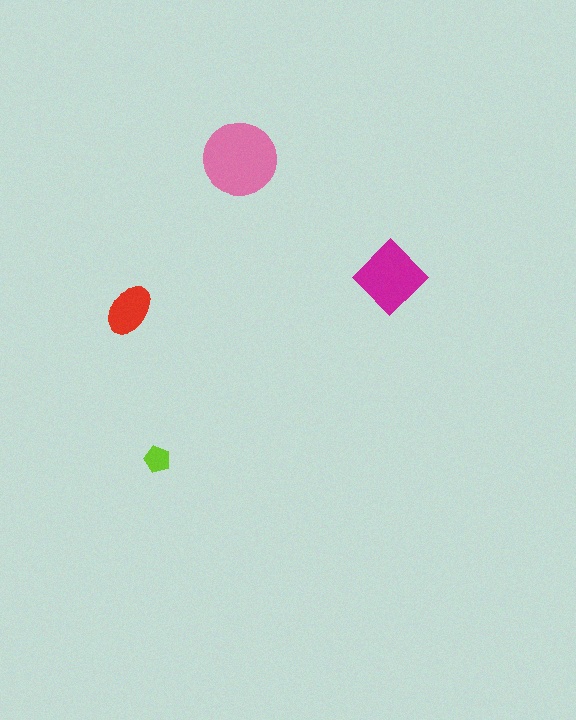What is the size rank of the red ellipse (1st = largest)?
3rd.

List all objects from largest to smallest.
The pink circle, the magenta diamond, the red ellipse, the lime pentagon.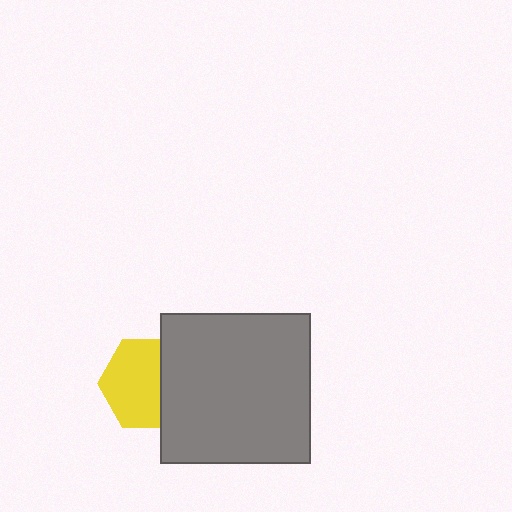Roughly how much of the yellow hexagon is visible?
About half of it is visible (roughly 65%).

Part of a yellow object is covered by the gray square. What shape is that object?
It is a hexagon.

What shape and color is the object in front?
The object in front is a gray square.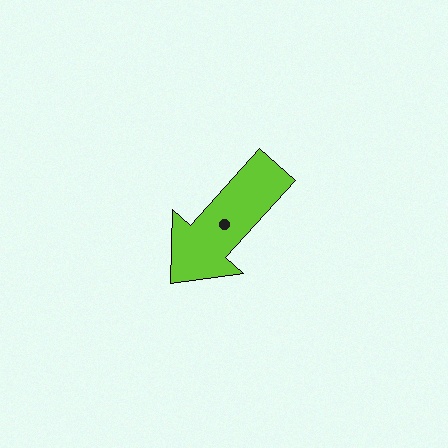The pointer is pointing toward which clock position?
Roughly 7 o'clock.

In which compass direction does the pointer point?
Southwest.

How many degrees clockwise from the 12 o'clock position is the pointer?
Approximately 222 degrees.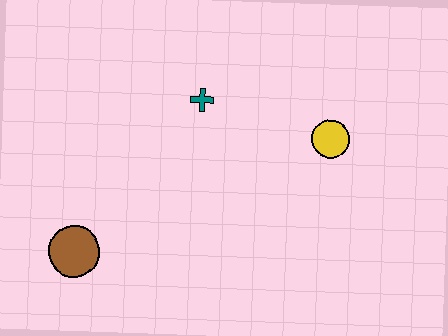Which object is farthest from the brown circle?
The yellow circle is farthest from the brown circle.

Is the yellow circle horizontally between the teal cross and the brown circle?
No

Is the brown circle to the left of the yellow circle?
Yes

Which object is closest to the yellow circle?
The teal cross is closest to the yellow circle.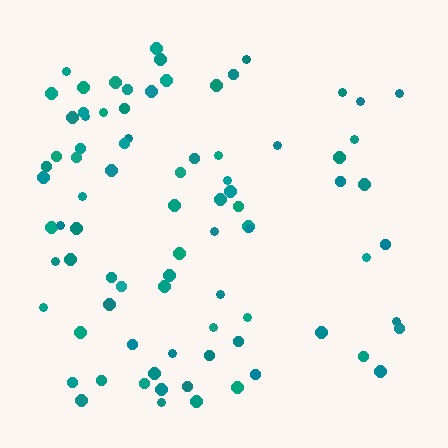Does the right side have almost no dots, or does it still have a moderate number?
Still a moderate number, just noticeably fewer than the left.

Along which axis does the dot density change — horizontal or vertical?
Horizontal.